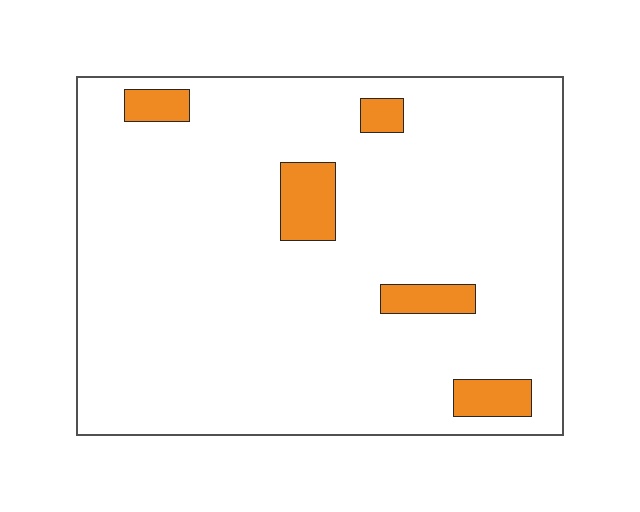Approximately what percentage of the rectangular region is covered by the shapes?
Approximately 10%.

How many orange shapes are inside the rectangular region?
5.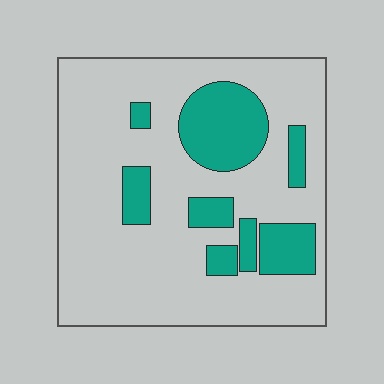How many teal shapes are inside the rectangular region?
8.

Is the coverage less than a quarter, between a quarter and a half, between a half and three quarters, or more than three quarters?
Less than a quarter.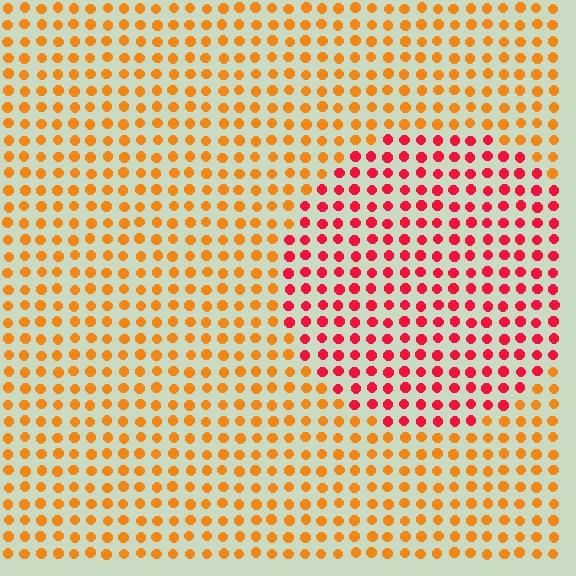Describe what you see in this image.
The image is filled with small orange elements in a uniform arrangement. A circle-shaped region is visible where the elements are tinted to a slightly different hue, forming a subtle color boundary.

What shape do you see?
I see a circle.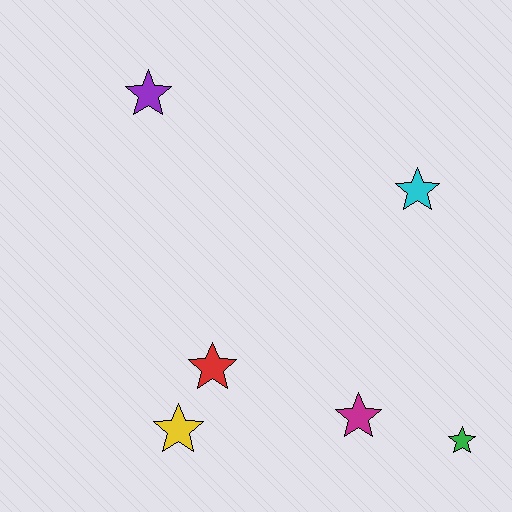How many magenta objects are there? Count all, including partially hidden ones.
There is 1 magenta object.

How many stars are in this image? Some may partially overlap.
There are 6 stars.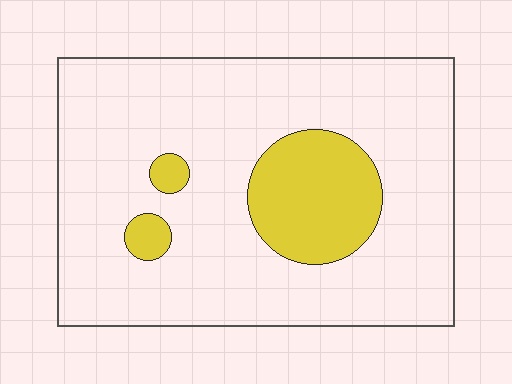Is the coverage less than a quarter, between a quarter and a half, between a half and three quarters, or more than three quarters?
Less than a quarter.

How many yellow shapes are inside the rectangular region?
3.